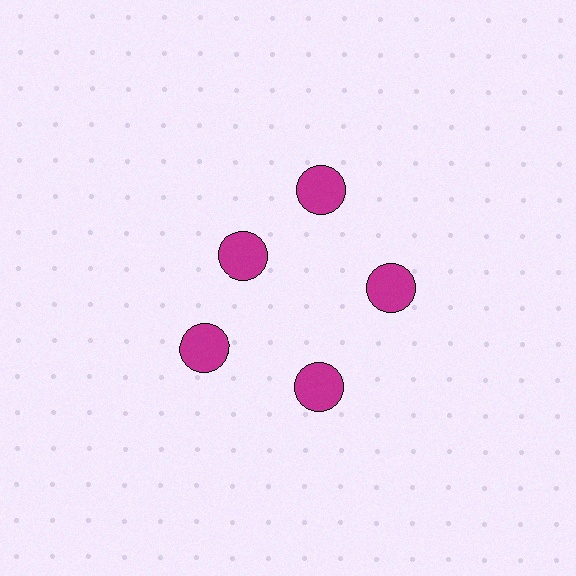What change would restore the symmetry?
The symmetry would be restored by moving it outward, back onto the ring so that all 5 circles sit at equal angles and equal distance from the center.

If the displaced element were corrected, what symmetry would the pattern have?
It would have 5-fold rotational symmetry — the pattern would map onto itself every 72 degrees.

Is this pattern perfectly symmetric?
No. The 5 magenta circles are arranged in a ring, but one element near the 10 o'clock position is pulled inward toward the center, breaking the 5-fold rotational symmetry.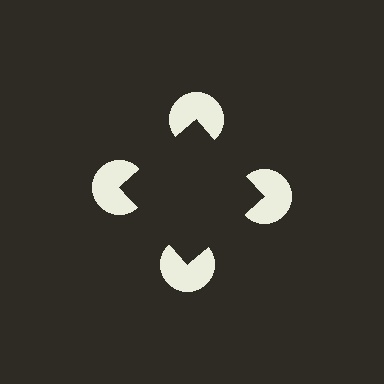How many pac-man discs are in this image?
There are 4 — one at each vertex of the illusory square.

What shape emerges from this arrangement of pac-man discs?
An illusory square — its edges are inferred from the aligned wedge cuts in the pac-man discs, not physically drawn.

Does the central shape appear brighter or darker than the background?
It typically appears slightly darker than the background, even though no actual brightness change is drawn.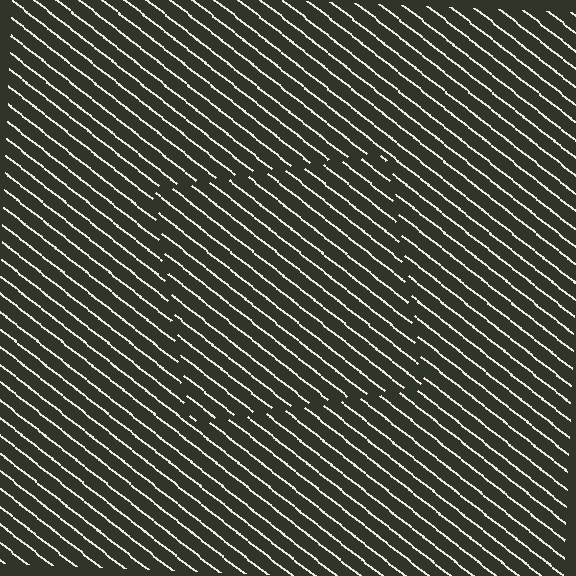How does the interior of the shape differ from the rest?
The interior of the shape contains the same grating, shifted by half a period — the contour is defined by the phase discontinuity where line-ends from the inner and outer gratings abut.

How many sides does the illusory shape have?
4 sides — the line-ends trace a square.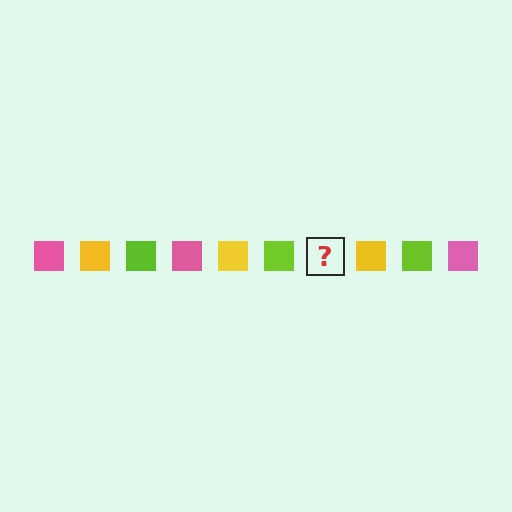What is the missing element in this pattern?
The missing element is a pink square.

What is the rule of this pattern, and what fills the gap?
The rule is that the pattern cycles through pink, yellow, lime squares. The gap should be filled with a pink square.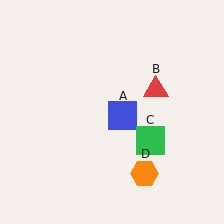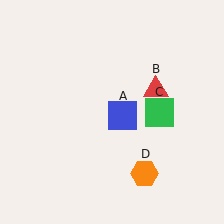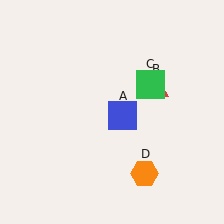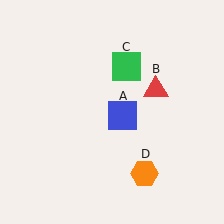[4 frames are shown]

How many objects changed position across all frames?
1 object changed position: green square (object C).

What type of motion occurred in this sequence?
The green square (object C) rotated counterclockwise around the center of the scene.